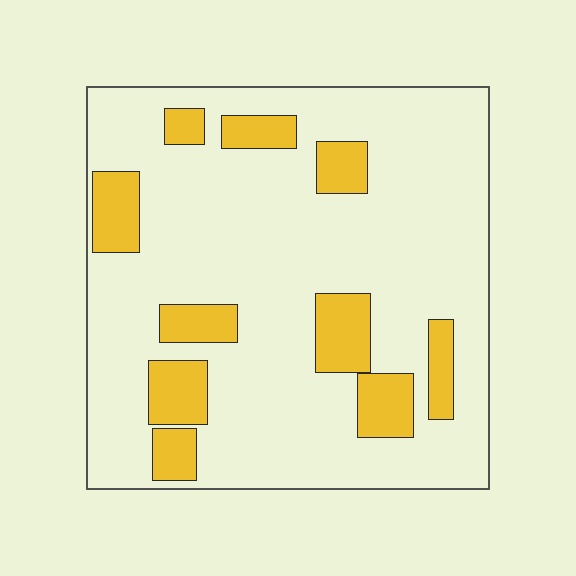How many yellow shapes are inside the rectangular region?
10.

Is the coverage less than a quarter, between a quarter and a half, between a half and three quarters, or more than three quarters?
Less than a quarter.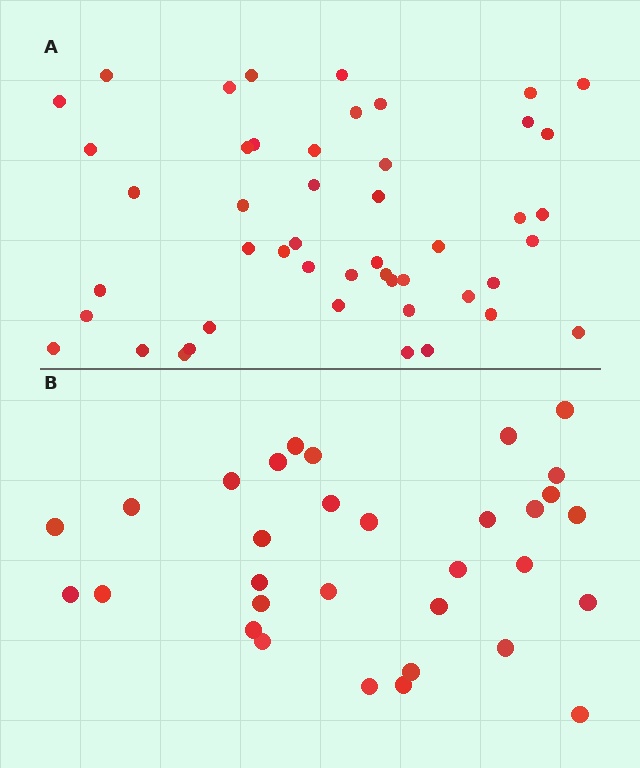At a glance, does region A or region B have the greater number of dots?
Region A (the top region) has more dots.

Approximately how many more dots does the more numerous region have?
Region A has approximately 15 more dots than region B.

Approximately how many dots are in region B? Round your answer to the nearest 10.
About 30 dots. (The exact count is 32, which rounds to 30.)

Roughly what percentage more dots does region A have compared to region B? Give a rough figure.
About 50% more.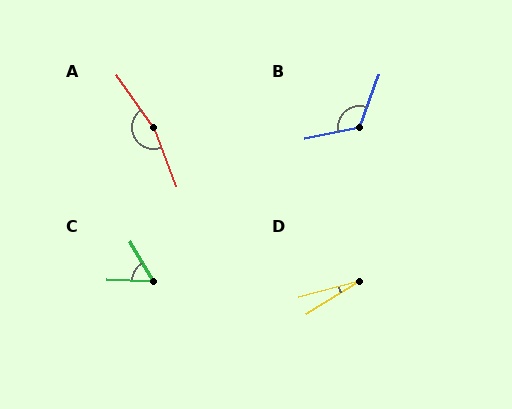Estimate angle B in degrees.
Approximately 122 degrees.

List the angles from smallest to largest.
D (17°), C (56°), B (122°), A (165°).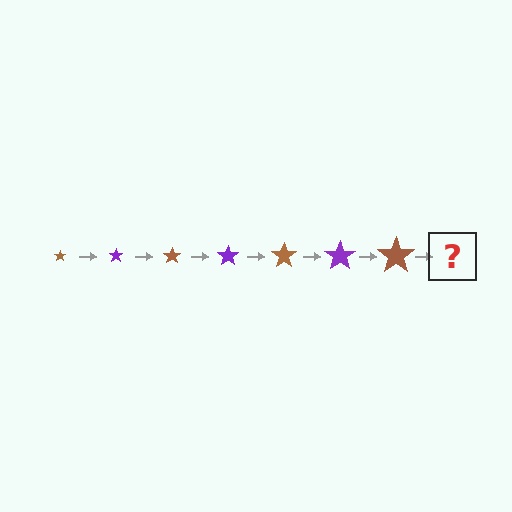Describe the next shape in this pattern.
It should be a purple star, larger than the previous one.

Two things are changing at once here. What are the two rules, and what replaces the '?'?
The two rules are that the star grows larger each step and the color cycles through brown and purple. The '?' should be a purple star, larger than the previous one.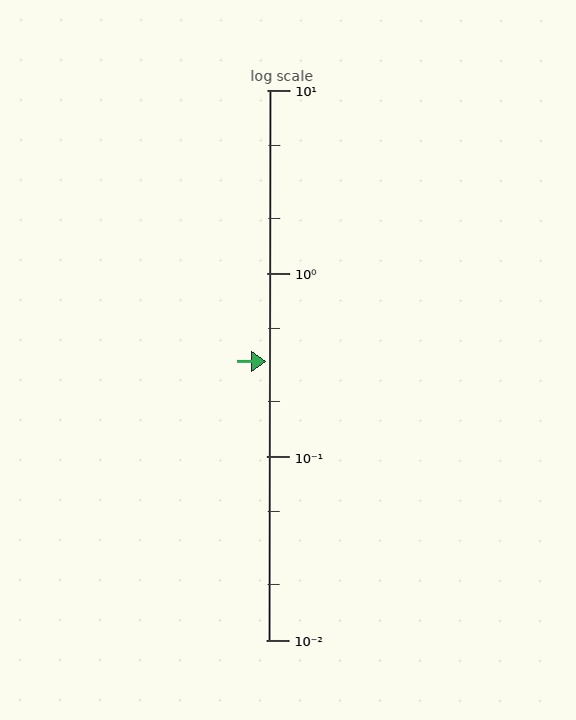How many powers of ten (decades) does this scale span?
The scale spans 3 decades, from 0.01 to 10.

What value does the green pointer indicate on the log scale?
The pointer indicates approximately 0.33.